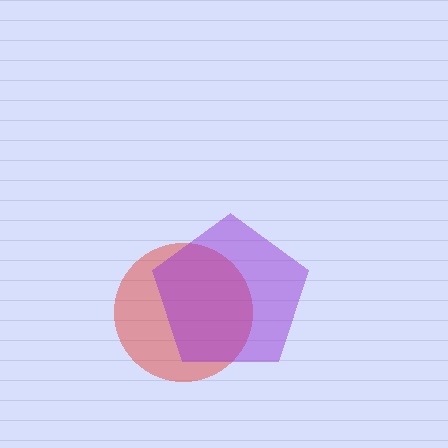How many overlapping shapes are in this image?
There are 2 overlapping shapes in the image.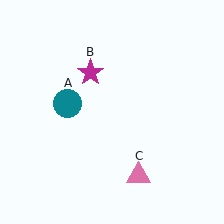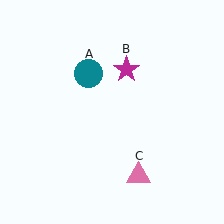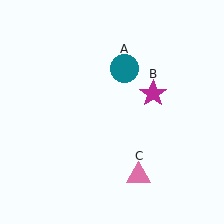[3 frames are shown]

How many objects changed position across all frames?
2 objects changed position: teal circle (object A), magenta star (object B).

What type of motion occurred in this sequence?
The teal circle (object A), magenta star (object B) rotated clockwise around the center of the scene.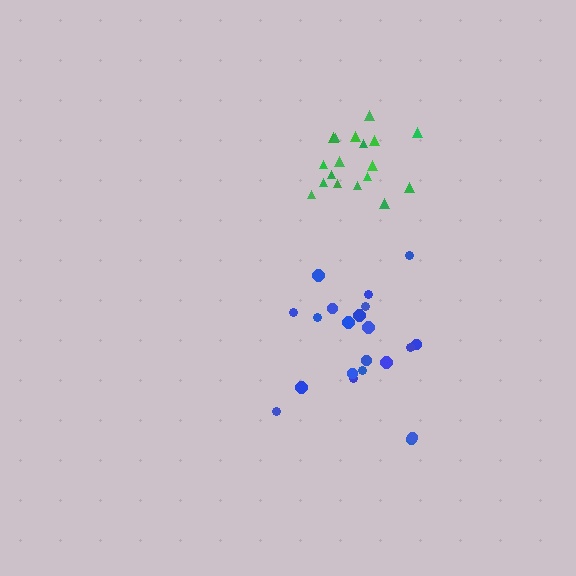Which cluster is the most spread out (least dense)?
Blue.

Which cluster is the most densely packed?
Green.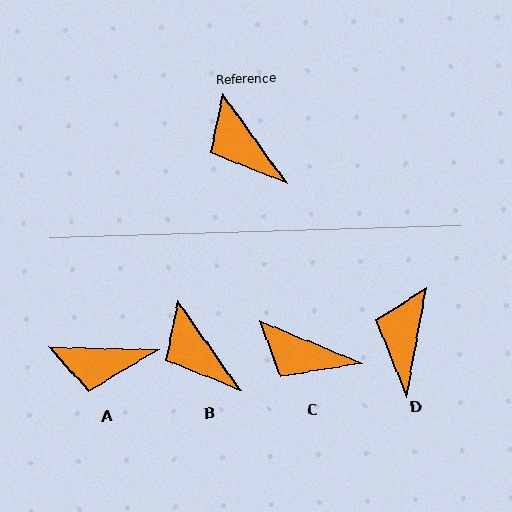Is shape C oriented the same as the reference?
No, it is off by about 32 degrees.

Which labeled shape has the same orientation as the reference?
B.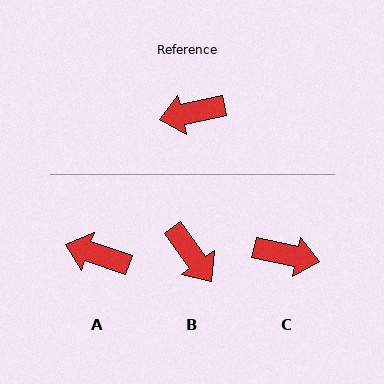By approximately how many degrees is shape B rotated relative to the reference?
Approximately 114 degrees counter-clockwise.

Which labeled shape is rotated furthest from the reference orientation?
C, about 155 degrees away.